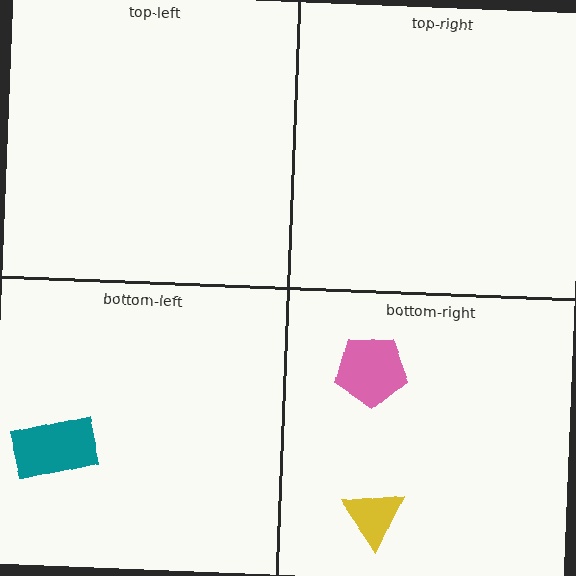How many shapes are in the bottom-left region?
1.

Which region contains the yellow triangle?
The bottom-right region.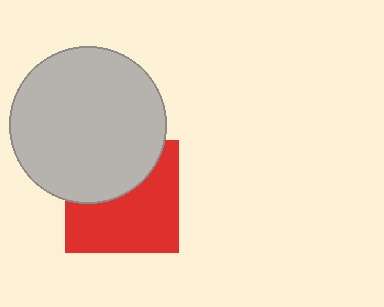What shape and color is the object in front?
The object in front is a light gray circle.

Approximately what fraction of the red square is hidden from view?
Roughly 40% of the red square is hidden behind the light gray circle.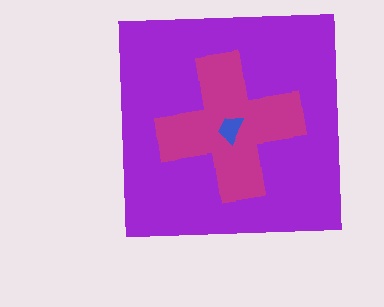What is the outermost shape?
The purple square.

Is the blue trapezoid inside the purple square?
Yes.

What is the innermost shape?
The blue trapezoid.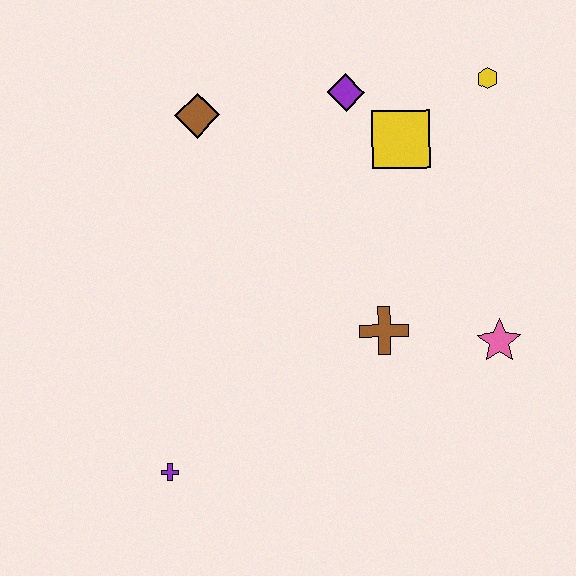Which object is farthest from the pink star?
The brown diamond is farthest from the pink star.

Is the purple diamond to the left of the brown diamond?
No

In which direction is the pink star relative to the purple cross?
The pink star is to the right of the purple cross.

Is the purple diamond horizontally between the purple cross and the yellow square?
Yes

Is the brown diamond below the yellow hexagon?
Yes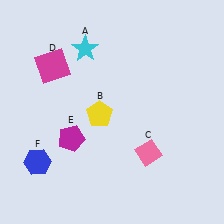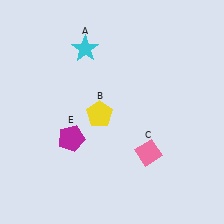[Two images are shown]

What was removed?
The blue hexagon (F), the magenta square (D) were removed in Image 2.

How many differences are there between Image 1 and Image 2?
There are 2 differences between the two images.